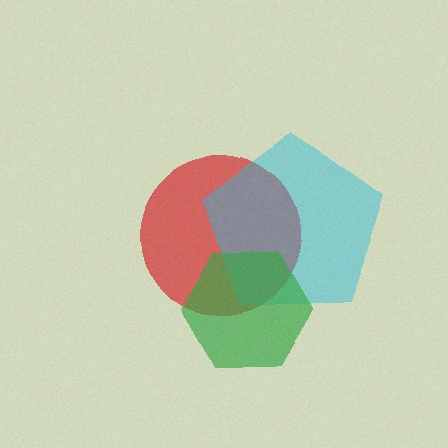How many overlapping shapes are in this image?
There are 3 overlapping shapes in the image.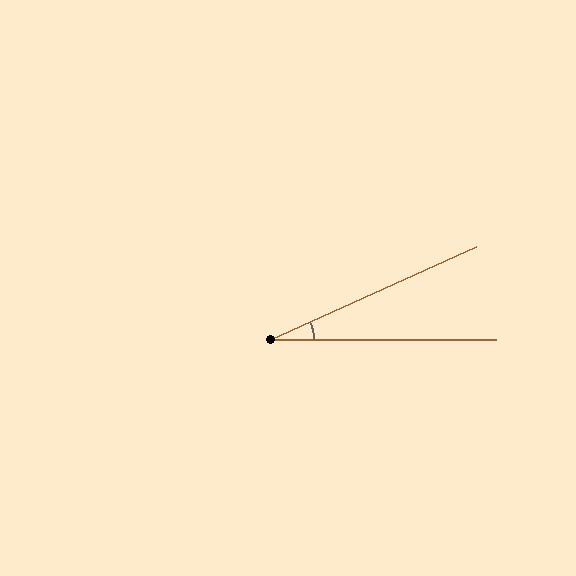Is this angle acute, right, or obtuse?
It is acute.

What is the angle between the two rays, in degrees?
Approximately 24 degrees.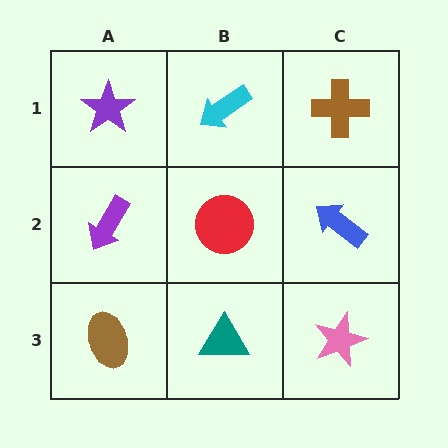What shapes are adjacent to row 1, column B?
A red circle (row 2, column B), a purple star (row 1, column A), a brown cross (row 1, column C).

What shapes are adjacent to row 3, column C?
A blue arrow (row 2, column C), a teal triangle (row 3, column B).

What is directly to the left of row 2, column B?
A purple arrow.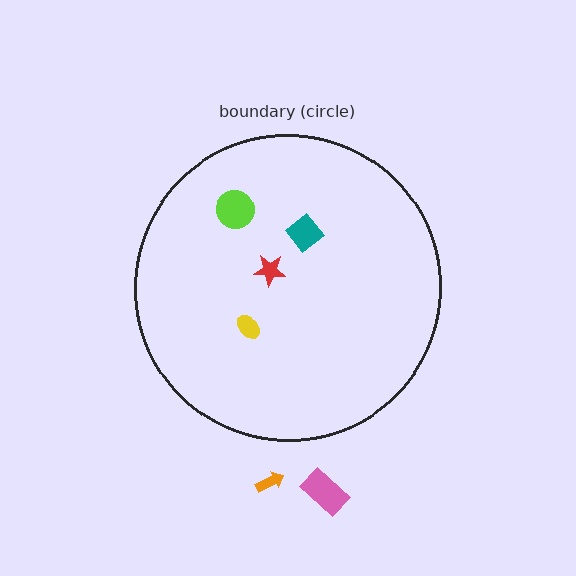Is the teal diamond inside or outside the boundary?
Inside.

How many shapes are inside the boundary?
4 inside, 2 outside.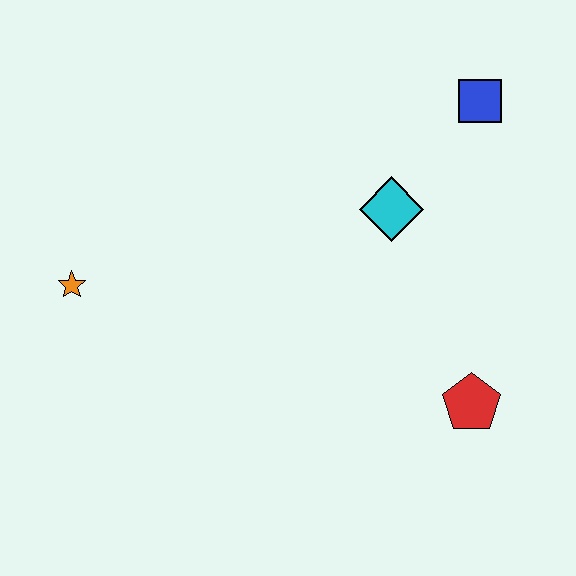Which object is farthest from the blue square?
The orange star is farthest from the blue square.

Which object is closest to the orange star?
The cyan diamond is closest to the orange star.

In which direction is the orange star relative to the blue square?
The orange star is to the left of the blue square.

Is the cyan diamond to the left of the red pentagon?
Yes